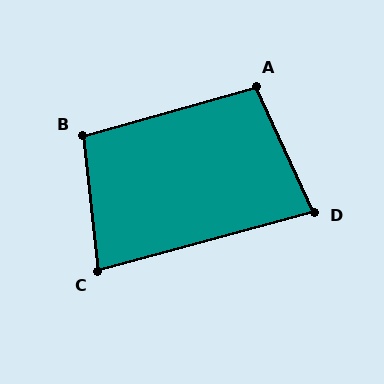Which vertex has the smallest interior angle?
D, at approximately 81 degrees.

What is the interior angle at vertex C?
Approximately 81 degrees (acute).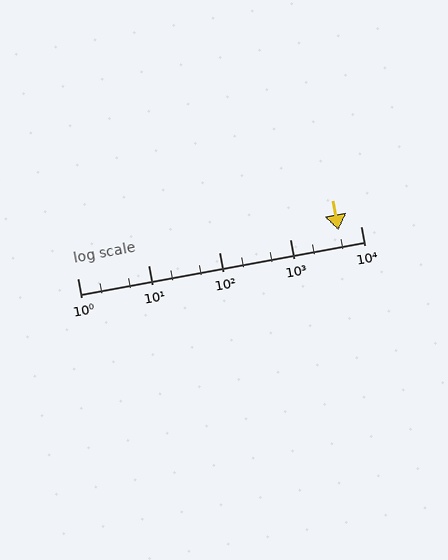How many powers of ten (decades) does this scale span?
The scale spans 4 decades, from 1 to 10000.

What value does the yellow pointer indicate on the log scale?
The pointer indicates approximately 4800.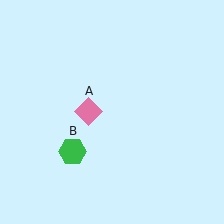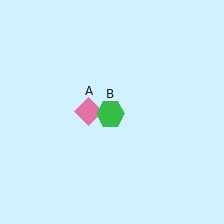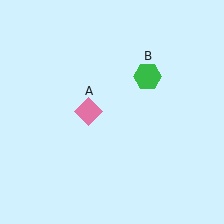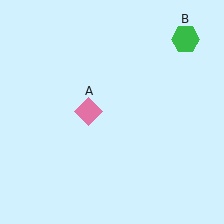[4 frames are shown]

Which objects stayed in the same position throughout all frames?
Pink diamond (object A) remained stationary.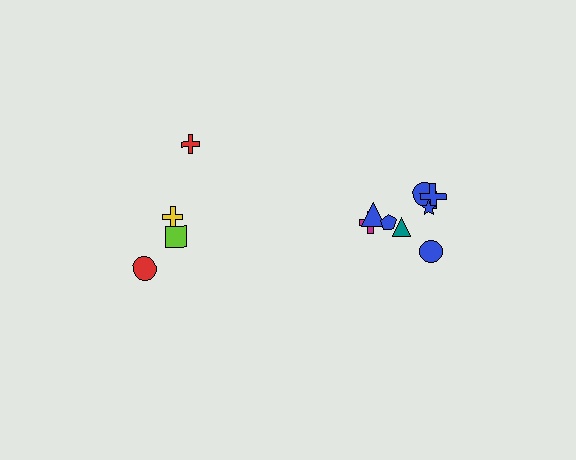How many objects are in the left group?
There are 4 objects.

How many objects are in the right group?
There are 8 objects.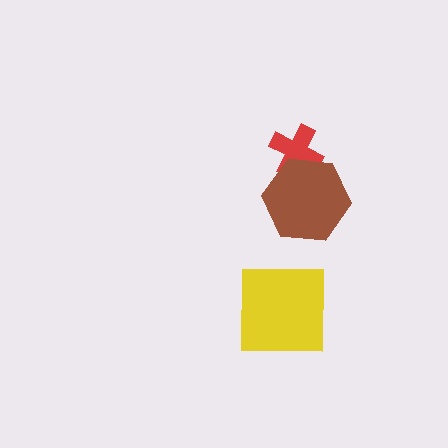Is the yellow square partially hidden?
No, no other shape covers it.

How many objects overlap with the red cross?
1 object overlaps with the red cross.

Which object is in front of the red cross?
The brown hexagon is in front of the red cross.